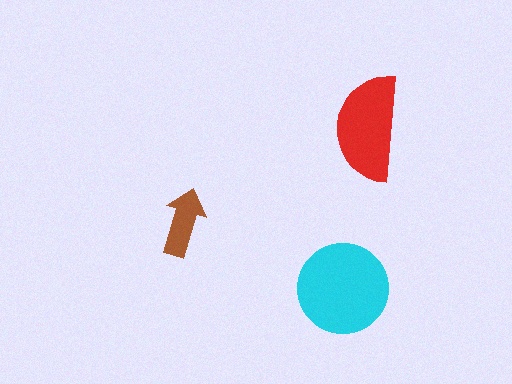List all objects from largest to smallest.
The cyan circle, the red semicircle, the brown arrow.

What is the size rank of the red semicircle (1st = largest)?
2nd.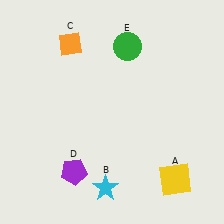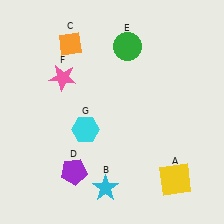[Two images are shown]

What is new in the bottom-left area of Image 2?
A cyan hexagon (G) was added in the bottom-left area of Image 2.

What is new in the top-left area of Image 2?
A pink star (F) was added in the top-left area of Image 2.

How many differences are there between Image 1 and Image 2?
There are 2 differences between the two images.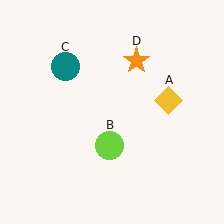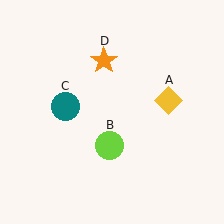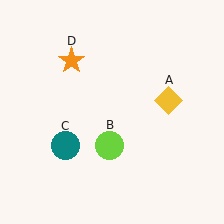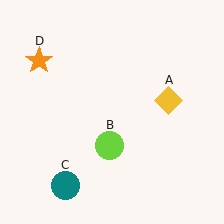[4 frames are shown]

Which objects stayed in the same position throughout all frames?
Yellow diamond (object A) and lime circle (object B) remained stationary.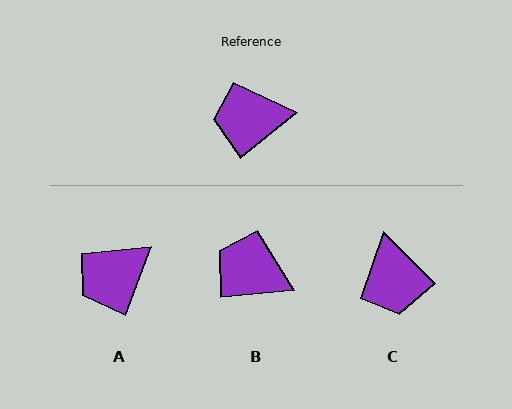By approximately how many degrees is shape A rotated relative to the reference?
Approximately 30 degrees counter-clockwise.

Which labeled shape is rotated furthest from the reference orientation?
C, about 96 degrees away.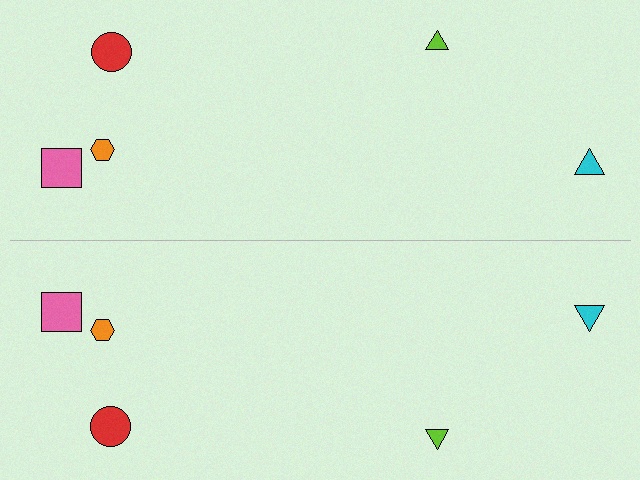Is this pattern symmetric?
Yes, this pattern has bilateral (reflection) symmetry.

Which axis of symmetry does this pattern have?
The pattern has a horizontal axis of symmetry running through the center of the image.